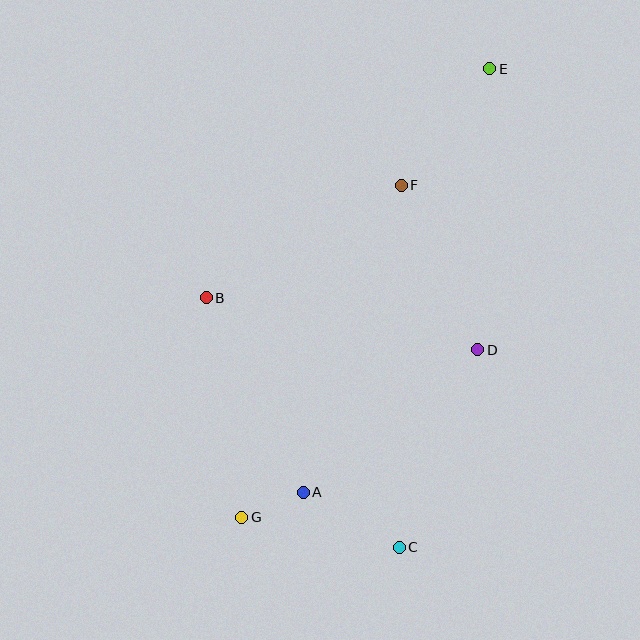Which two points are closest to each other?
Points A and G are closest to each other.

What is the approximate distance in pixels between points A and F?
The distance between A and F is approximately 322 pixels.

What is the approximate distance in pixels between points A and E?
The distance between A and E is approximately 463 pixels.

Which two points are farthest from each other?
Points E and G are farthest from each other.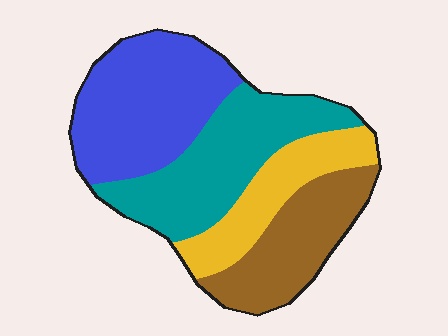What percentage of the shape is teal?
Teal covers around 30% of the shape.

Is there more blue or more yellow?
Blue.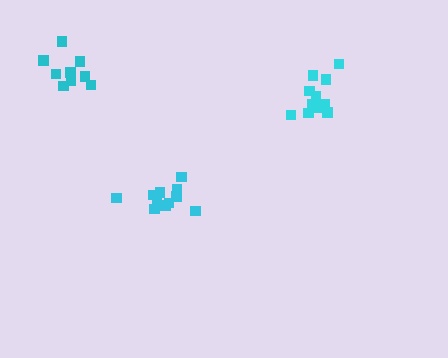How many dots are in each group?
Group 1: 11 dots, Group 2: 11 dots, Group 3: 9 dots (31 total).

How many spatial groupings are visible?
There are 3 spatial groupings.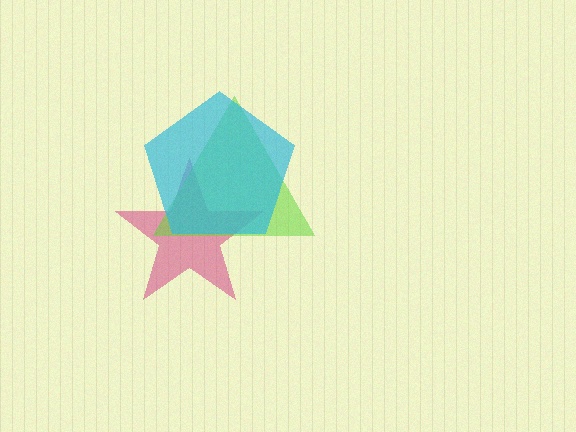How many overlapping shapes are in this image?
There are 3 overlapping shapes in the image.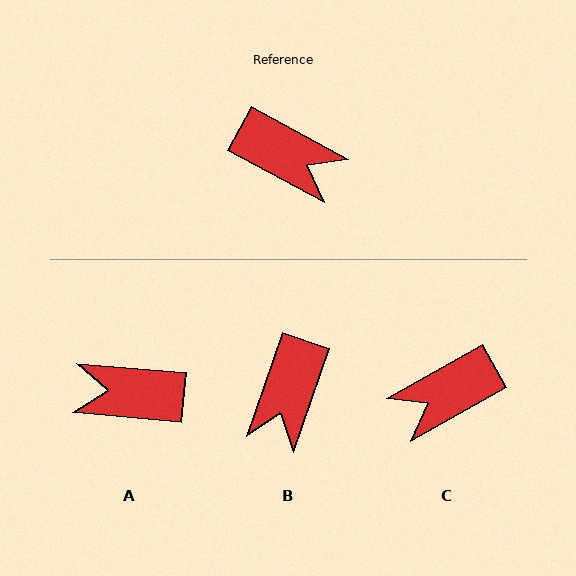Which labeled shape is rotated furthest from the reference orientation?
A, about 157 degrees away.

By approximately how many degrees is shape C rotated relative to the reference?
Approximately 122 degrees clockwise.